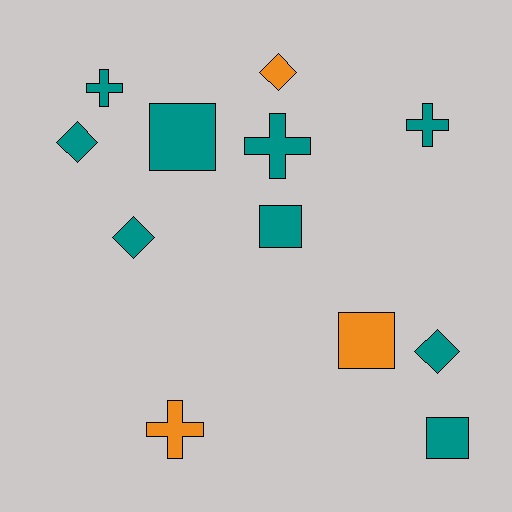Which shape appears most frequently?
Diamond, with 4 objects.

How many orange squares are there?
There is 1 orange square.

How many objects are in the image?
There are 12 objects.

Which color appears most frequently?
Teal, with 9 objects.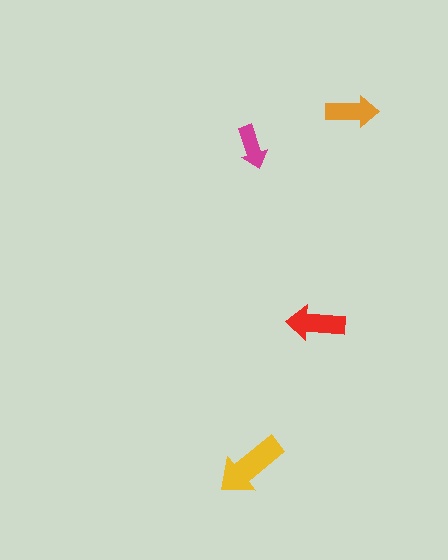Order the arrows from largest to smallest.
the yellow one, the red one, the orange one, the magenta one.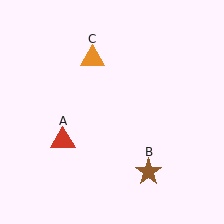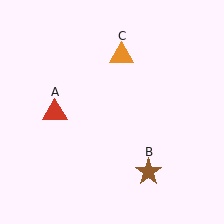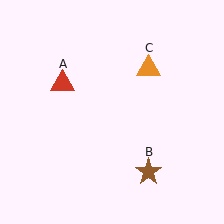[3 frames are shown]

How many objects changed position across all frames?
2 objects changed position: red triangle (object A), orange triangle (object C).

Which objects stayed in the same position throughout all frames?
Brown star (object B) remained stationary.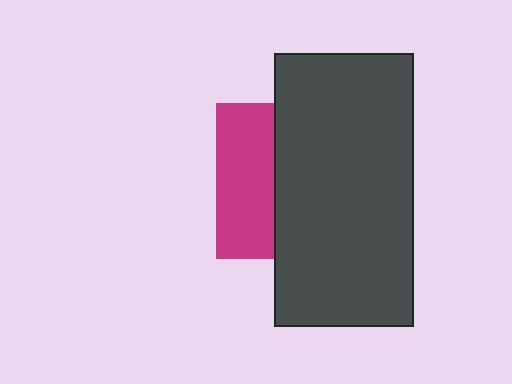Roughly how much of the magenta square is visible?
A small part of it is visible (roughly 37%).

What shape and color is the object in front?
The object in front is a dark gray rectangle.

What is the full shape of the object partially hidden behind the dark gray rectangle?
The partially hidden object is a magenta square.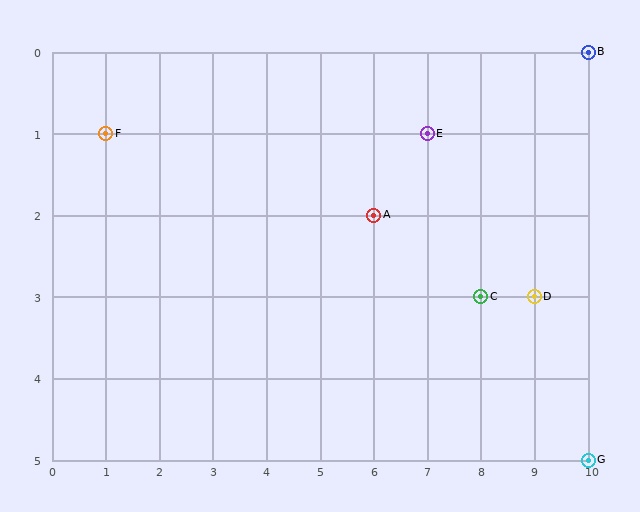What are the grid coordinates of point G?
Point G is at grid coordinates (10, 5).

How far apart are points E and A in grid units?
Points E and A are 1 column and 1 row apart (about 1.4 grid units diagonally).